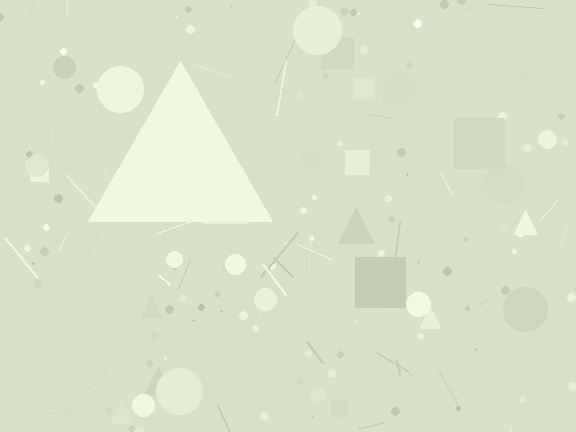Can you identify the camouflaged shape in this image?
The camouflaged shape is a triangle.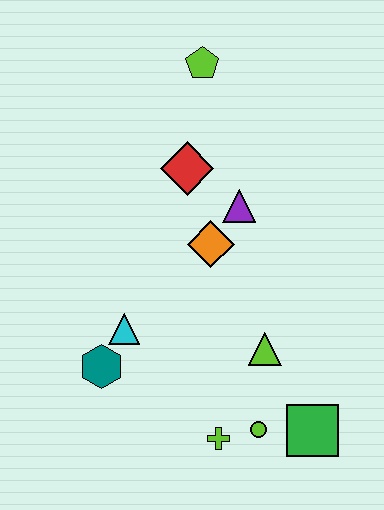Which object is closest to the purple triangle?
The orange diamond is closest to the purple triangle.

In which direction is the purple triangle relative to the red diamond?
The purple triangle is to the right of the red diamond.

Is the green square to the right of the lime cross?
Yes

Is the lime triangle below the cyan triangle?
Yes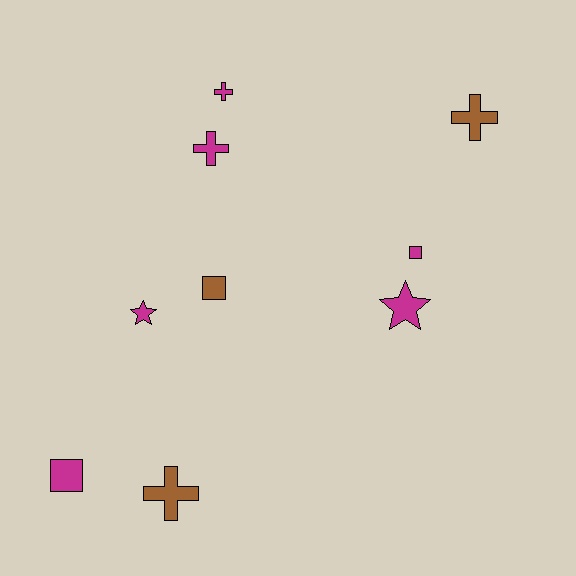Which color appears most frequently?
Magenta, with 6 objects.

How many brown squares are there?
There is 1 brown square.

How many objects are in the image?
There are 9 objects.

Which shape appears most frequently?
Cross, with 4 objects.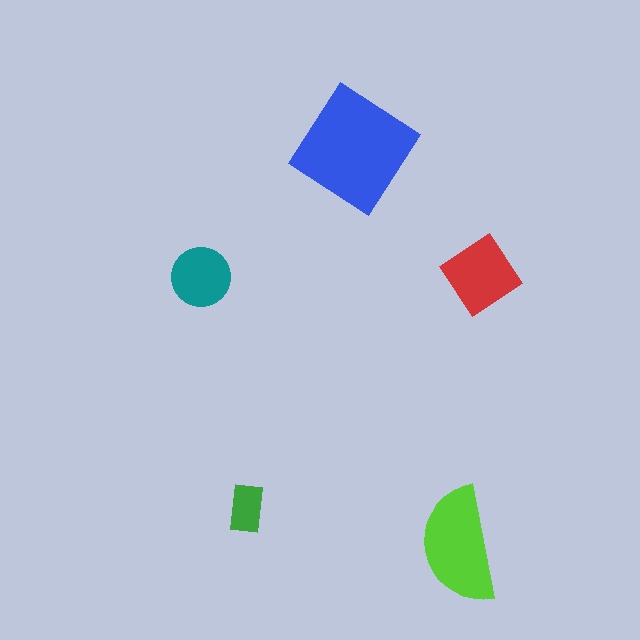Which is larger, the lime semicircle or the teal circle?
The lime semicircle.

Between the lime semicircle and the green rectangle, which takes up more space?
The lime semicircle.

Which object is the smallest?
The green rectangle.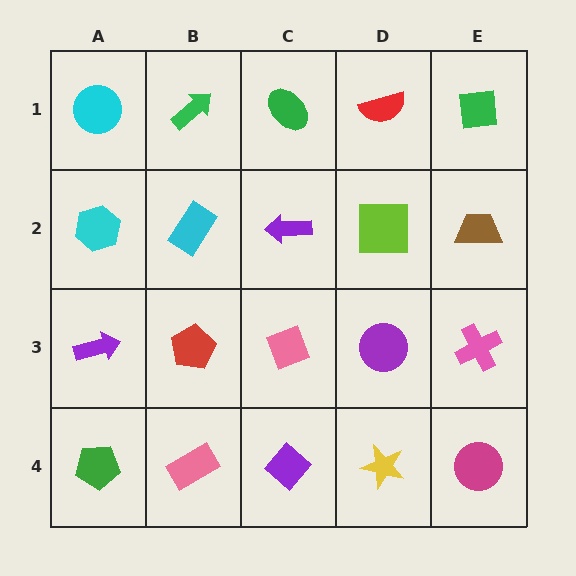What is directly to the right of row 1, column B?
A green ellipse.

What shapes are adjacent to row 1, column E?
A brown trapezoid (row 2, column E), a red semicircle (row 1, column D).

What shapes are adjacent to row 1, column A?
A cyan hexagon (row 2, column A), a green arrow (row 1, column B).